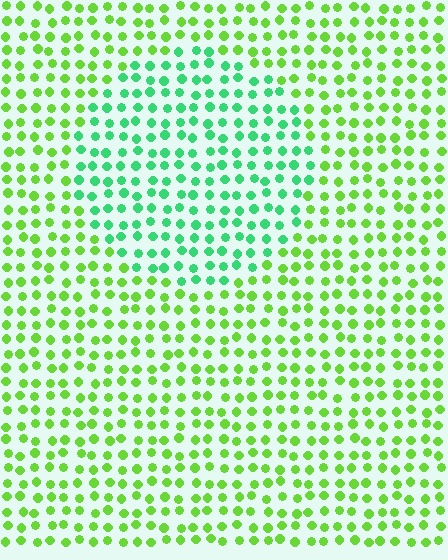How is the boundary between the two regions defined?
The boundary is defined purely by a slight shift in hue (about 42 degrees). Spacing, size, and orientation are identical on both sides.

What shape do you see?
I see a circle.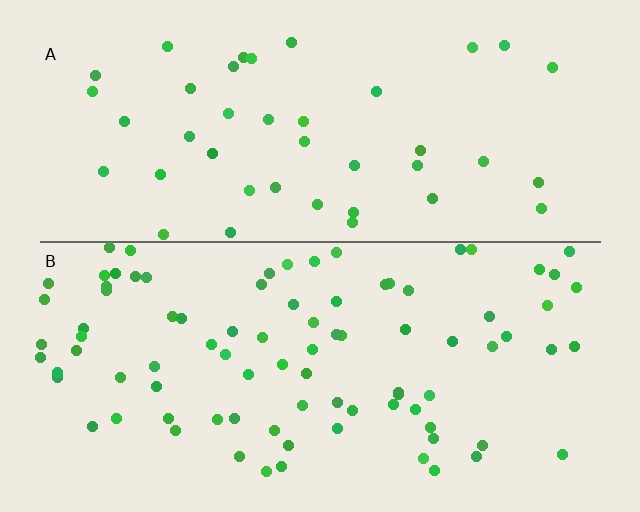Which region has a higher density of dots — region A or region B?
B (the bottom).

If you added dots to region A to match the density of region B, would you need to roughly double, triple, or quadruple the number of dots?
Approximately double.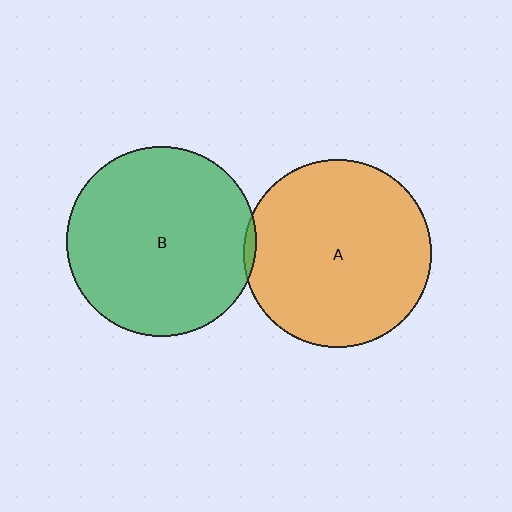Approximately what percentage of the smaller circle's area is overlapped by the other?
Approximately 5%.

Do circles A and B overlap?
Yes.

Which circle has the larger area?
Circle B (green).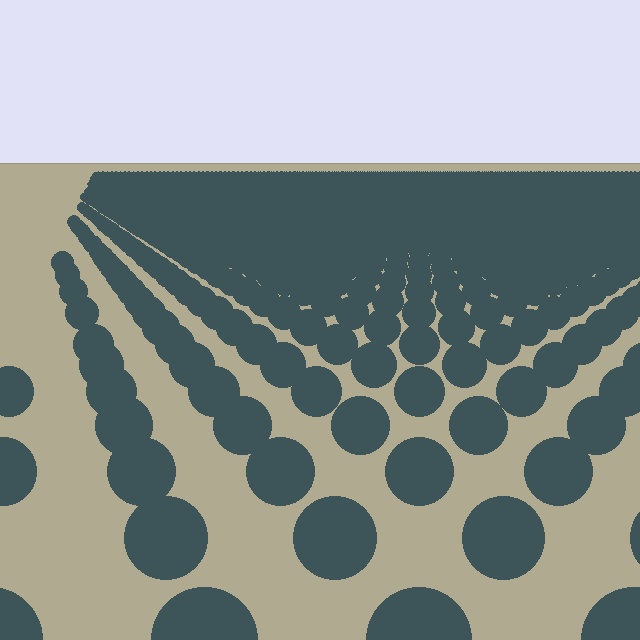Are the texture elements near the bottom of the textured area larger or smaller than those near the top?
Larger. Near the bottom, elements are closer to the viewer and appear at a bigger on-screen size.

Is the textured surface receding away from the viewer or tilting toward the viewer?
The surface is receding away from the viewer. Texture elements get smaller and denser toward the top.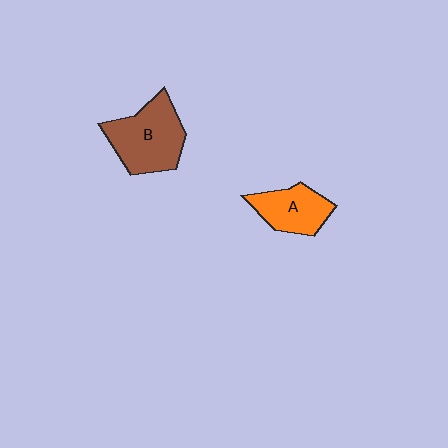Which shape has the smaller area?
Shape A (orange).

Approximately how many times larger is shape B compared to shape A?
Approximately 1.5 times.